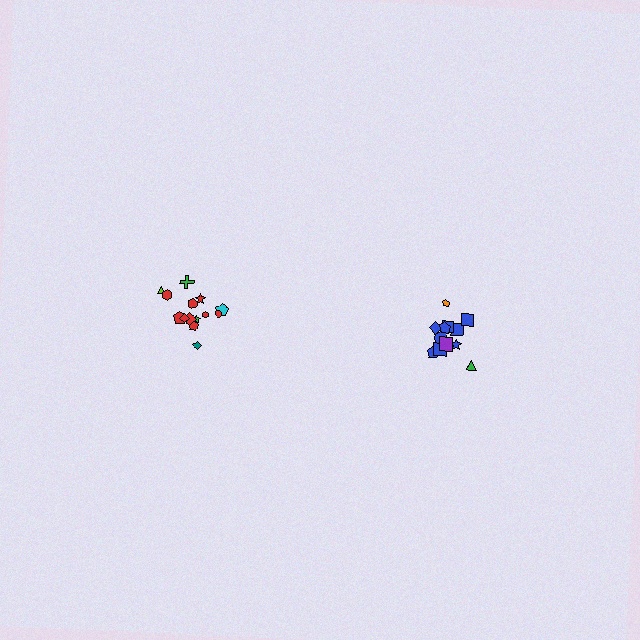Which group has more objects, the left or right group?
The left group.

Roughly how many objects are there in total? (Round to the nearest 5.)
Roughly 25 objects in total.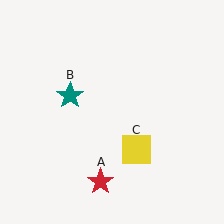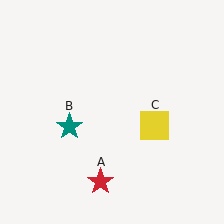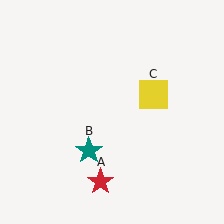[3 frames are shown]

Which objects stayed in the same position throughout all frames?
Red star (object A) remained stationary.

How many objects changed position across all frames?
2 objects changed position: teal star (object B), yellow square (object C).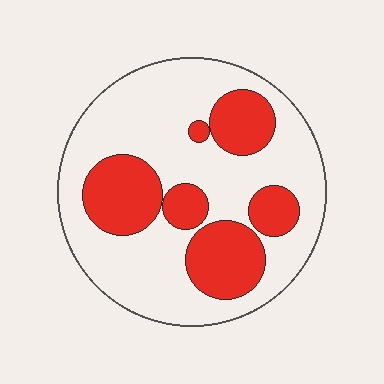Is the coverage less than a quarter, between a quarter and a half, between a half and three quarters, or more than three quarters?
Between a quarter and a half.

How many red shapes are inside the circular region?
6.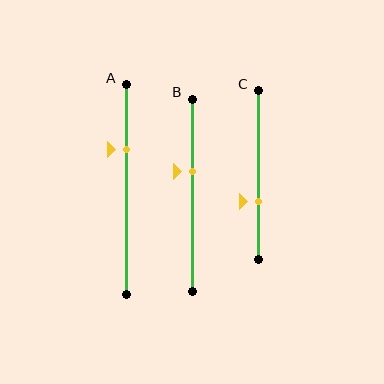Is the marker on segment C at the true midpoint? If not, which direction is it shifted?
No, the marker on segment C is shifted downward by about 16% of the segment length.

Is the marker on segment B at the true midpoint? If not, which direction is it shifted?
No, the marker on segment B is shifted upward by about 13% of the segment length.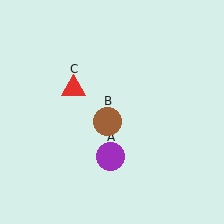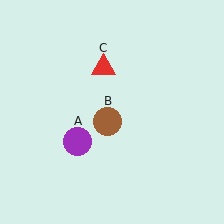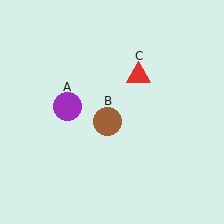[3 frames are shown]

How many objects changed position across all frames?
2 objects changed position: purple circle (object A), red triangle (object C).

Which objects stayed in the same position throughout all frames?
Brown circle (object B) remained stationary.